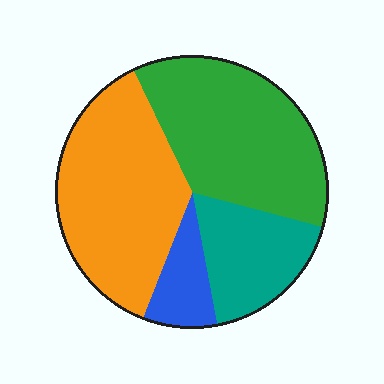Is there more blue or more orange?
Orange.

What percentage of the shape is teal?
Teal covers about 20% of the shape.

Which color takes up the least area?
Blue, at roughly 10%.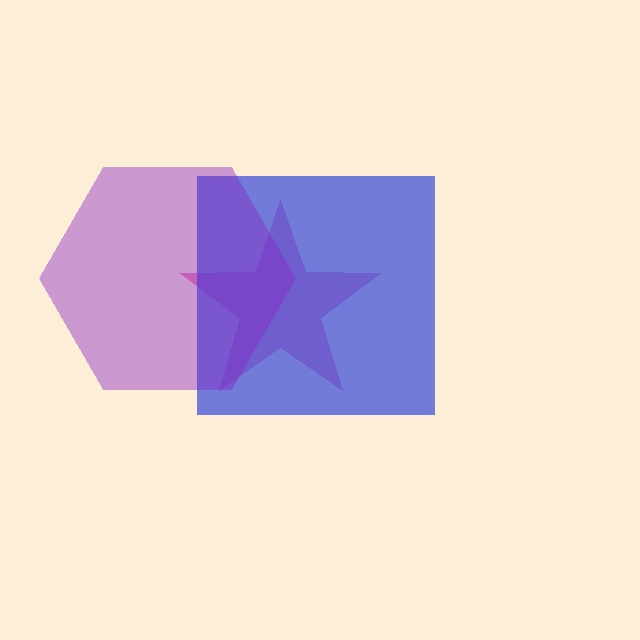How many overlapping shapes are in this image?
There are 3 overlapping shapes in the image.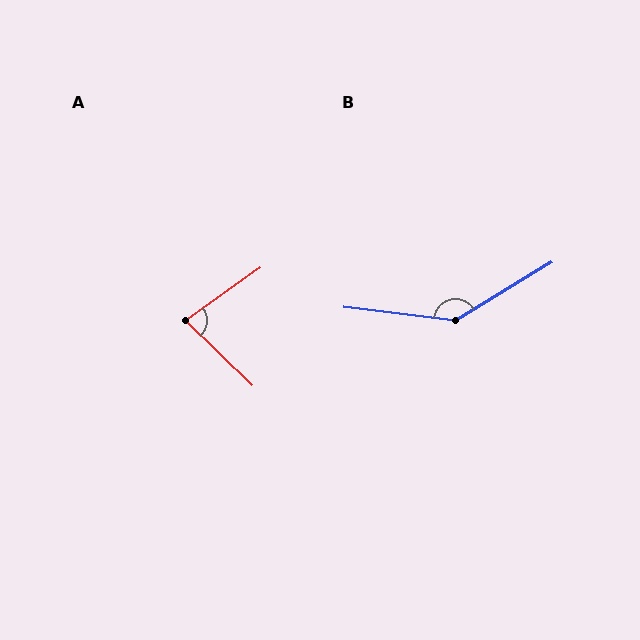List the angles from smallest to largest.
A (80°), B (142°).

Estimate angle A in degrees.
Approximately 80 degrees.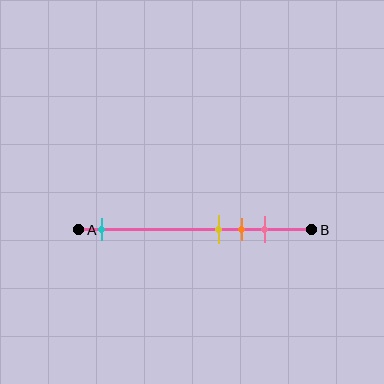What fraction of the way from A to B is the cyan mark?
The cyan mark is approximately 10% (0.1) of the way from A to B.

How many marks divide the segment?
There are 4 marks dividing the segment.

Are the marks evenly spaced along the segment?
No, the marks are not evenly spaced.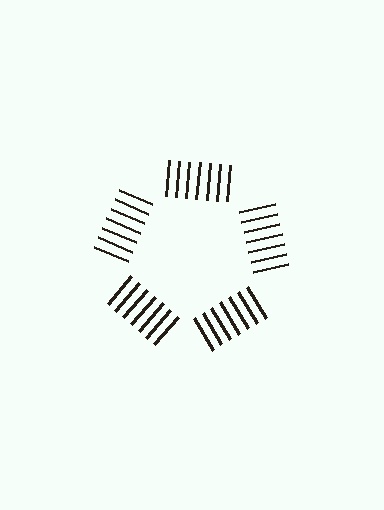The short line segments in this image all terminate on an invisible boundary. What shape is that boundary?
An illusory pentagon — the line segments terminate on its edges but no continuous stroke is drawn.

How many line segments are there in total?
35 — 7 along each of the 5 edges.